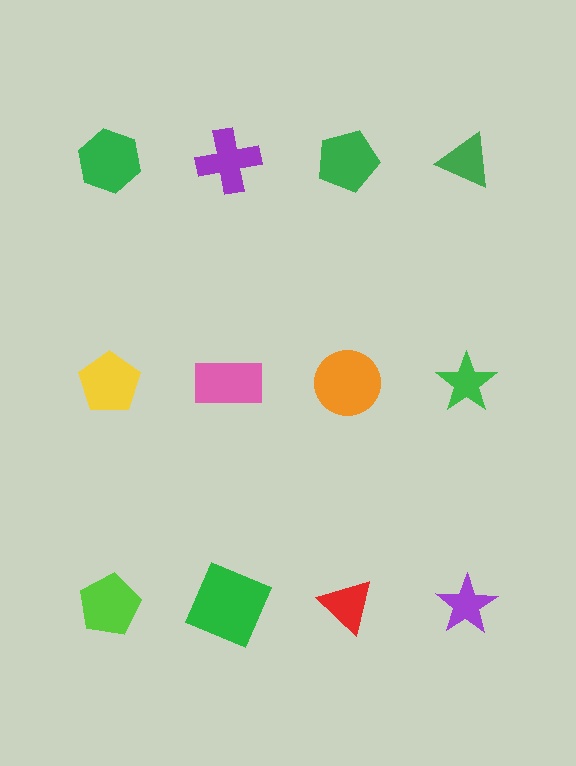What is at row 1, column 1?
A green hexagon.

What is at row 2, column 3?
An orange circle.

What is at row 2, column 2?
A pink rectangle.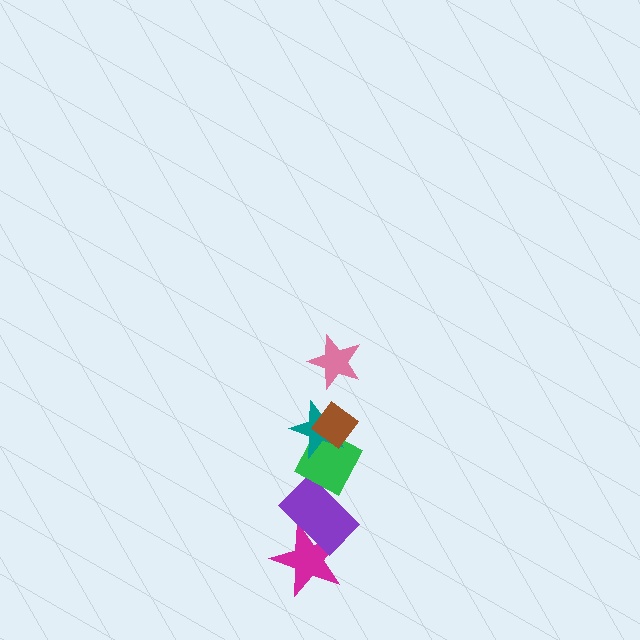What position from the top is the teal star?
The teal star is 3rd from the top.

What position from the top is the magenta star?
The magenta star is 6th from the top.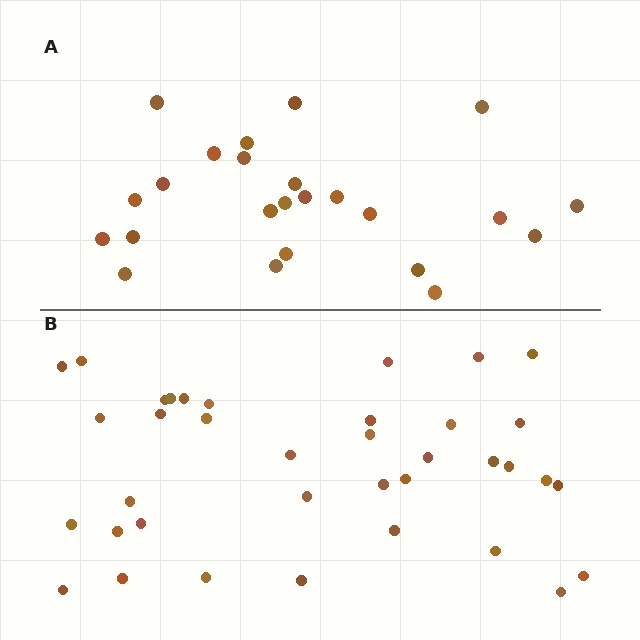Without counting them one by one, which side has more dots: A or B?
Region B (the bottom region) has more dots.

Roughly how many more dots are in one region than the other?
Region B has approximately 15 more dots than region A.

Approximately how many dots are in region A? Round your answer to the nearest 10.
About 20 dots. (The exact count is 24, which rounds to 20.)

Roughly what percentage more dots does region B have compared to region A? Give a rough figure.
About 55% more.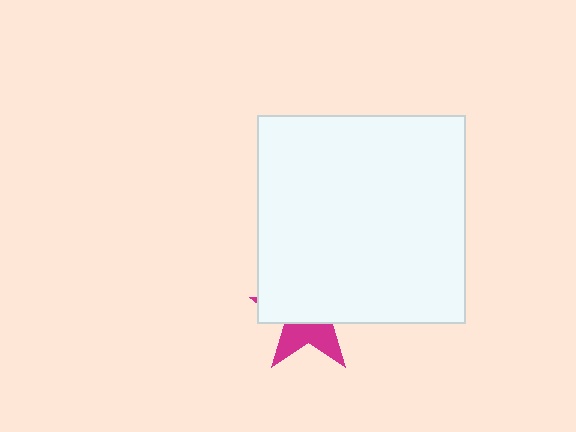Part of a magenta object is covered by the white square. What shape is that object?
It is a star.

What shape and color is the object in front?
The object in front is a white square.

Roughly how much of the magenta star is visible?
A small part of it is visible (roughly 39%).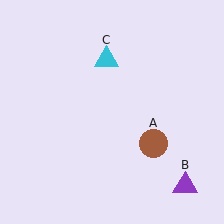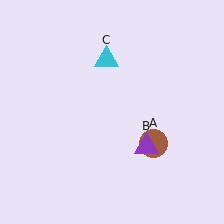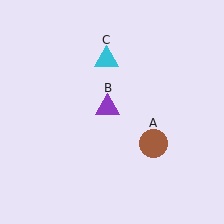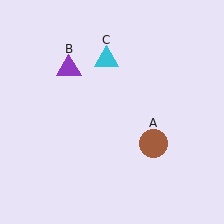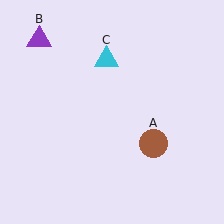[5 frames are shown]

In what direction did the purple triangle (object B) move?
The purple triangle (object B) moved up and to the left.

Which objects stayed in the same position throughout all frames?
Brown circle (object A) and cyan triangle (object C) remained stationary.